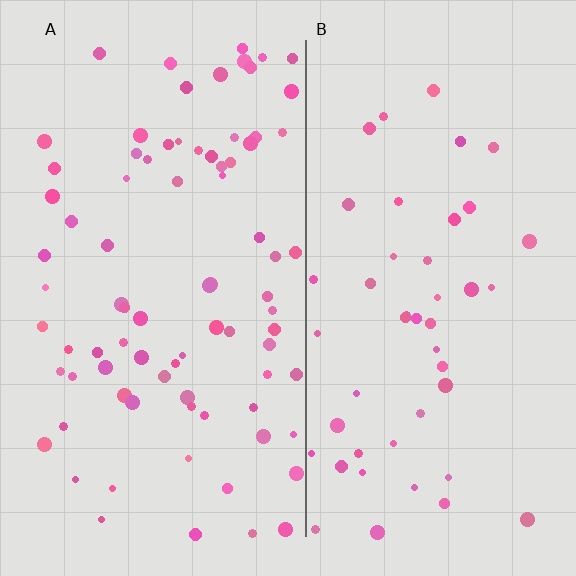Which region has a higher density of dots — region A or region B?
A (the left).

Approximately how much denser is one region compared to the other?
Approximately 1.7× — region A over region B.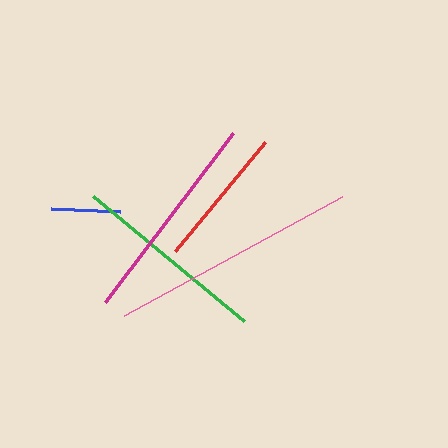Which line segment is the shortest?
The blue line is the shortest at approximately 69 pixels.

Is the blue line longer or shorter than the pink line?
The pink line is longer than the blue line.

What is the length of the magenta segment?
The magenta segment is approximately 212 pixels long.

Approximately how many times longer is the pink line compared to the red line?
The pink line is approximately 1.8 times the length of the red line.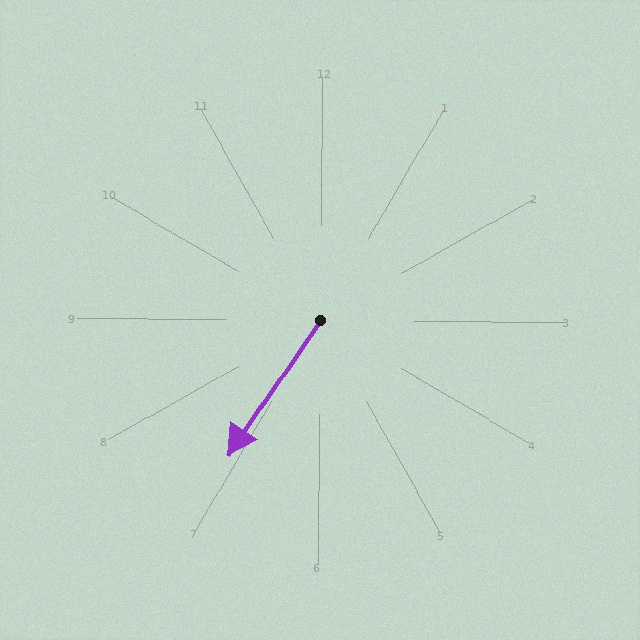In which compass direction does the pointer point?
Southwest.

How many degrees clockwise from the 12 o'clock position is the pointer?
Approximately 214 degrees.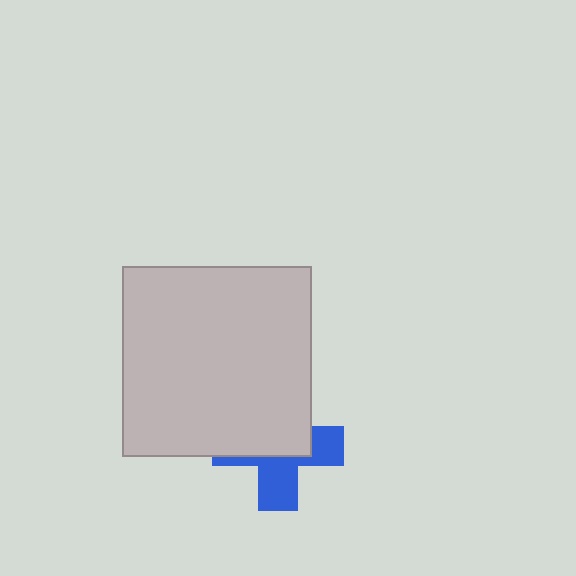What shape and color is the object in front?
The object in front is a light gray square.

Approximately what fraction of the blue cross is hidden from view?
Roughly 56% of the blue cross is hidden behind the light gray square.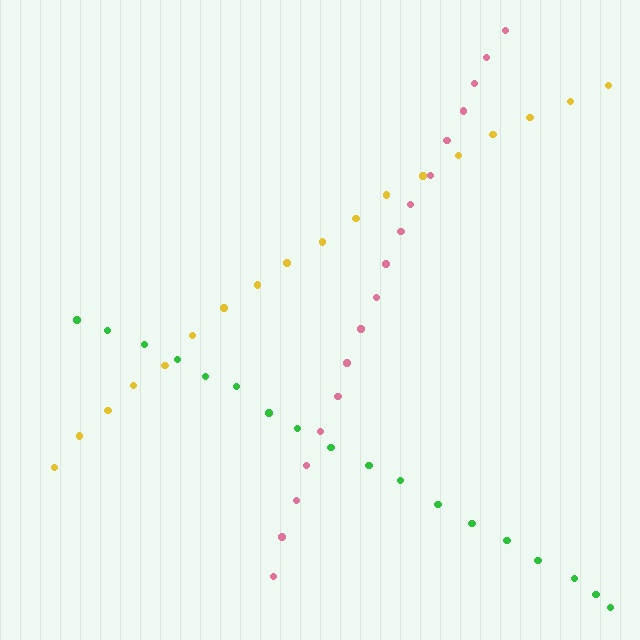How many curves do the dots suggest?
There are 3 distinct paths.